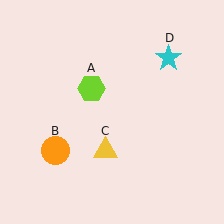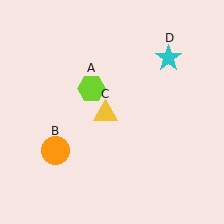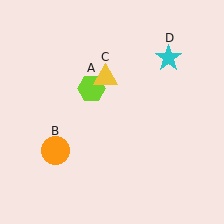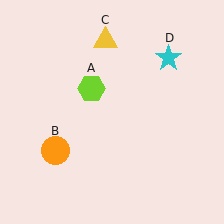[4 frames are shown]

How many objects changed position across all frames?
1 object changed position: yellow triangle (object C).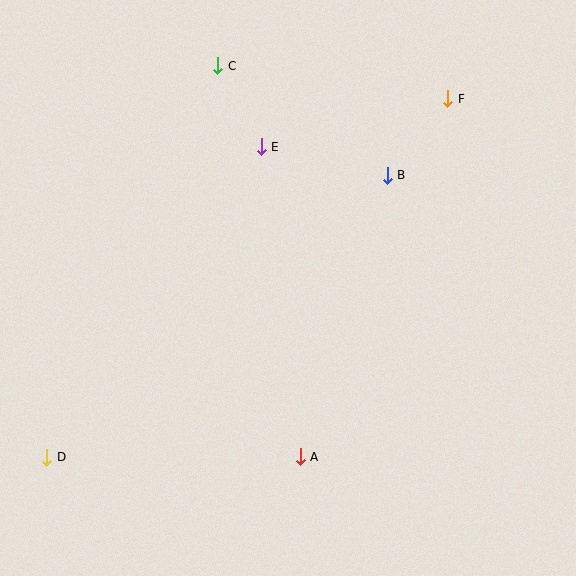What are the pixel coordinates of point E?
Point E is at (261, 147).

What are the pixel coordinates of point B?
Point B is at (387, 175).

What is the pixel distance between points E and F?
The distance between E and F is 193 pixels.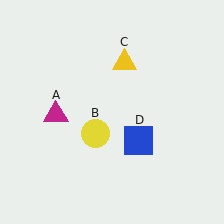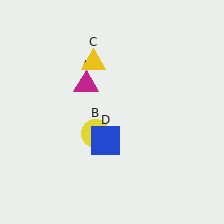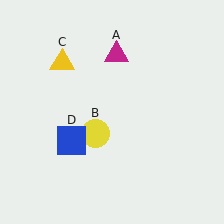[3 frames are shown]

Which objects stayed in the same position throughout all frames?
Yellow circle (object B) remained stationary.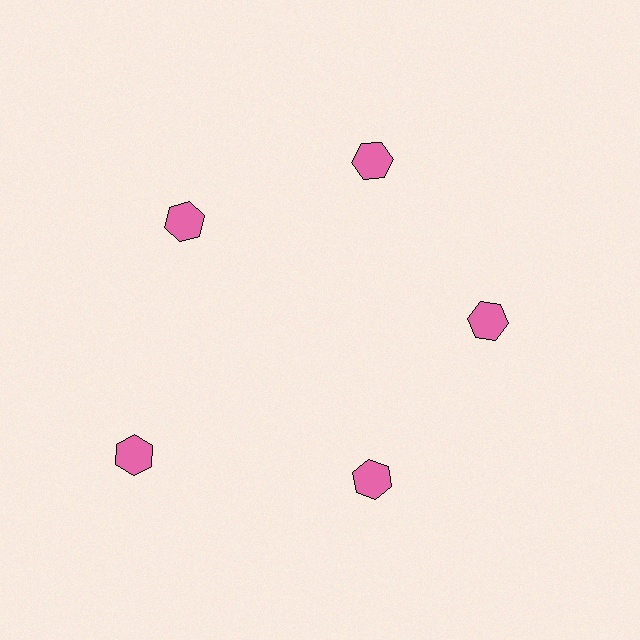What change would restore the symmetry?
The symmetry would be restored by moving it inward, back onto the ring so that all 5 hexagons sit at equal angles and equal distance from the center.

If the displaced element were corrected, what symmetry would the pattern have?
It would have 5-fold rotational symmetry — the pattern would map onto itself every 72 degrees.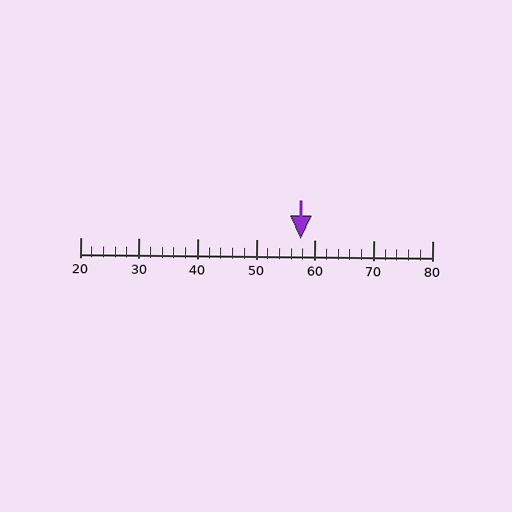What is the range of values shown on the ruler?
The ruler shows values from 20 to 80.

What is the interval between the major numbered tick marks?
The major tick marks are spaced 10 units apart.